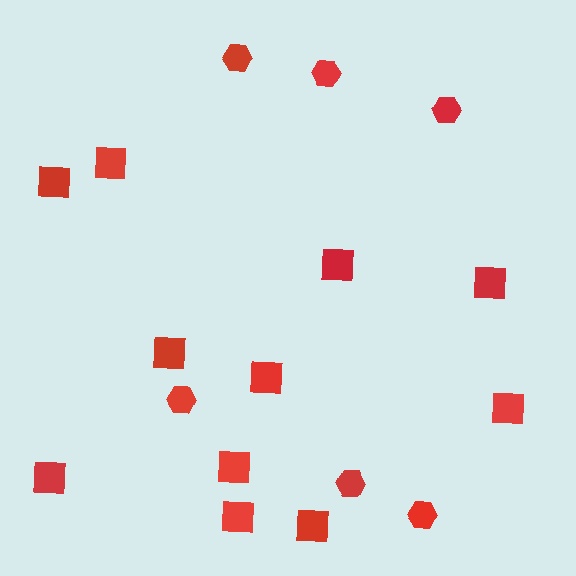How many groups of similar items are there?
There are 2 groups: one group of squares (11) and one group of hexagons (6).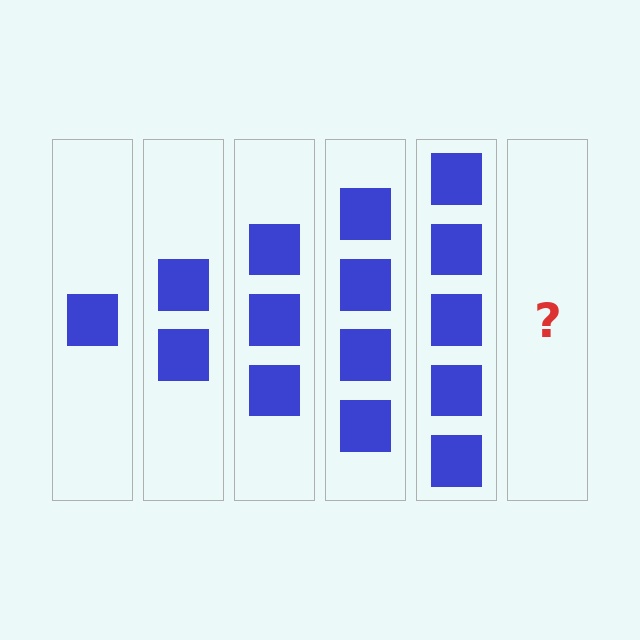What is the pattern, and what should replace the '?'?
The pattern is that each step adds one more square. The '?' should be 6 squares.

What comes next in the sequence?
The next element should be 6 squares.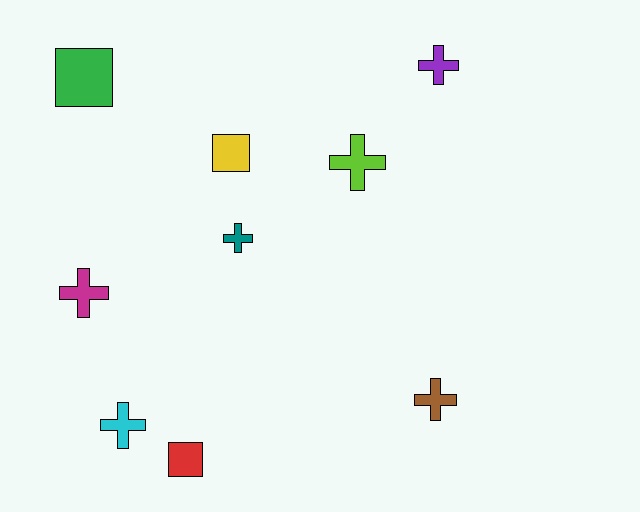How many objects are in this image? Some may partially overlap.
There are 9 objects.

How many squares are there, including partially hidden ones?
There are 3 squares.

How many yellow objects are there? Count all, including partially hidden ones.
There is 1 yellow object.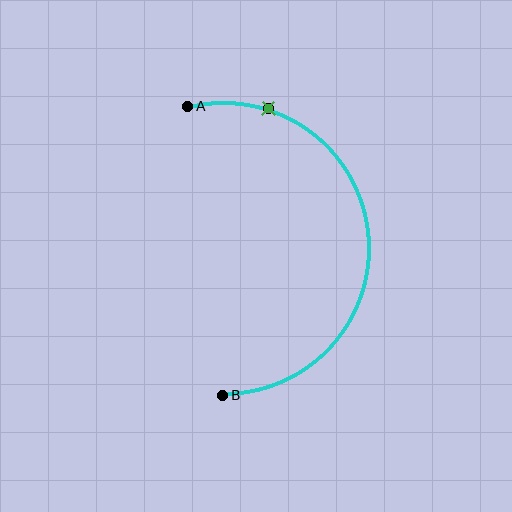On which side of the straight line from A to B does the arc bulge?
The arc bulges to the right of the straight line connecting A and B.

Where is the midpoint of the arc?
The arc midpoint is the point on the curve farthest from the straight line joining A and B. It sits to the right of that line.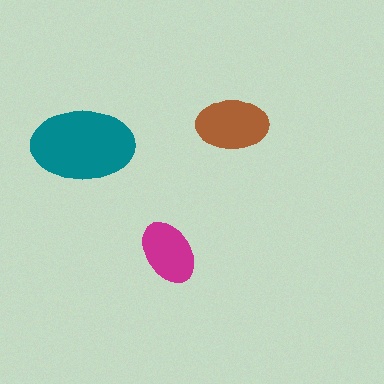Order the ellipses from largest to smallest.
the teal one, the brown one, the magenta one.